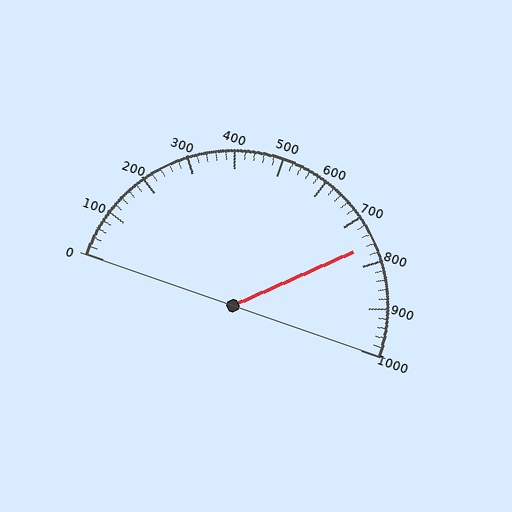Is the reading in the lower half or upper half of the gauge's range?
The reading is in the upper half of the range (0 to 1000).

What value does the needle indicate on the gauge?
The needle indicates approximately 760.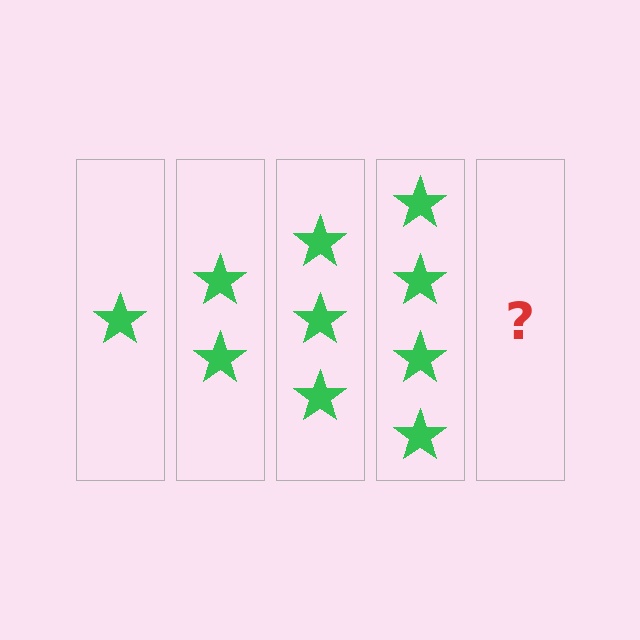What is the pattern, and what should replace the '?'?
The pattern is that each step adds one more star. The '?' should be 5 stars.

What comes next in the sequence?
The next element should be 5 stars.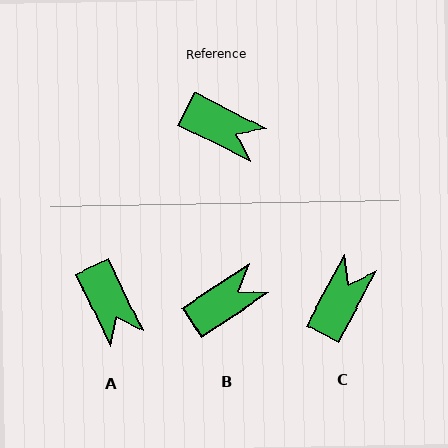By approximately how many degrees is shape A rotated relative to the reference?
Approximately 38 degrees clockwise.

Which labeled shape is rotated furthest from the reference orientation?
C, about 89 degrees away.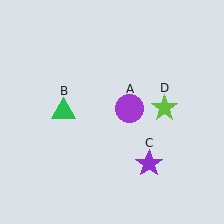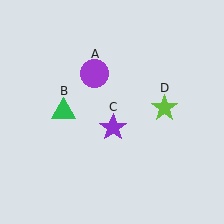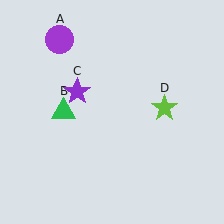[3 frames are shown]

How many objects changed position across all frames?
2 objects changed position: purple circle (object A), purple star (object C).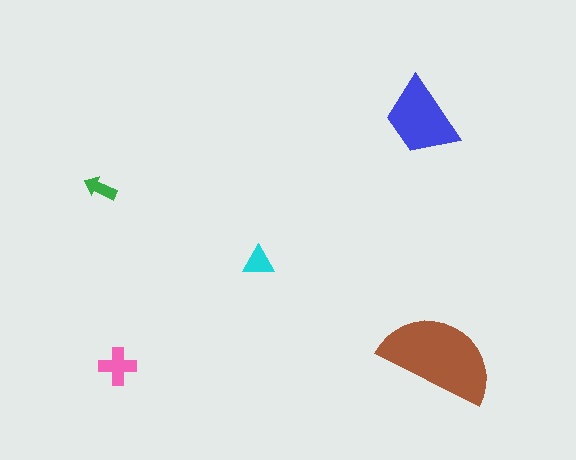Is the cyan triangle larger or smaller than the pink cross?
Smaller.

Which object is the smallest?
The green arrow.